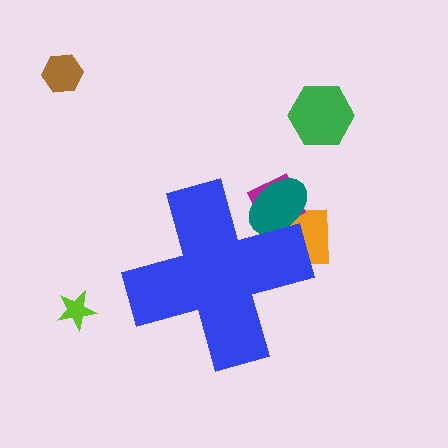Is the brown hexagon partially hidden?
No, the brown hexagon is fully visible.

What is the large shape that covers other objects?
A blue cross.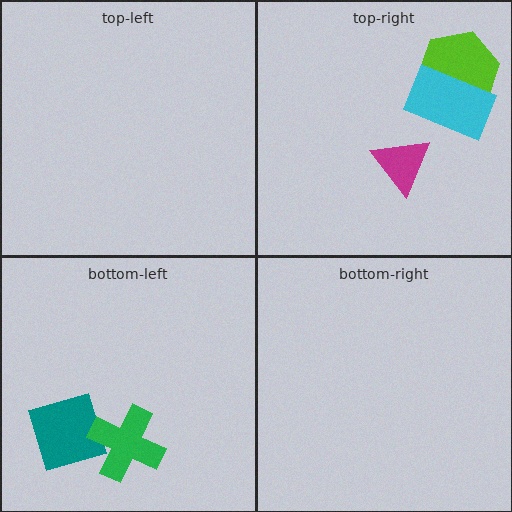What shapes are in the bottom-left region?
The teal diamond, the green cross.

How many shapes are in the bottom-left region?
2.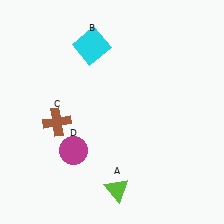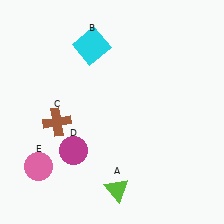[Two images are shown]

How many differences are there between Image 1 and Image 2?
There is 1 difference between the two images.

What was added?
A pink circle (E) was added in Image 2.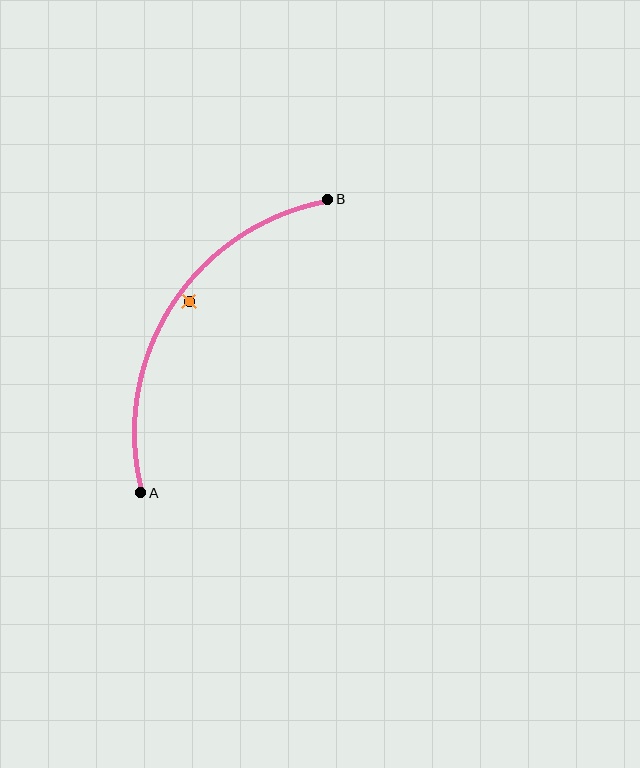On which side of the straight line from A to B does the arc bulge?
The arc bulges to the left of the straight line connecting A and B.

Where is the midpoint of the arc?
The arc midpoint is the point on the curve farthest from the straight line joining A and B. It sits to the left of that line.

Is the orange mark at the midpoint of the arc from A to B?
No — the orange mark does not lie on the arc at all. It sits slightly inside the curve.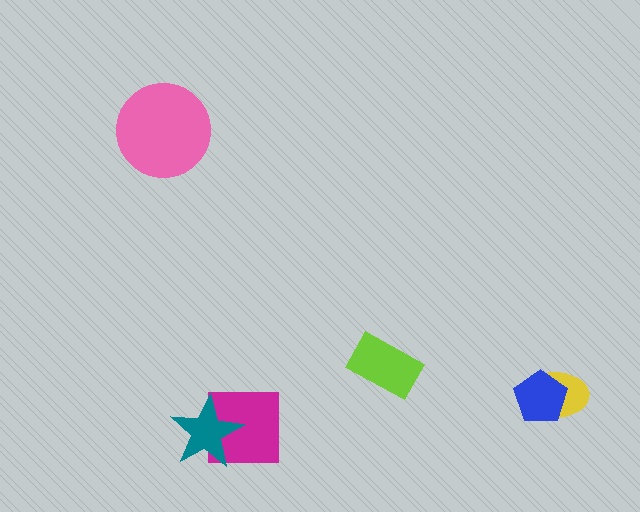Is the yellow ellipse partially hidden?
Yes, it is partially covered by another shape.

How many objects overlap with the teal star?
1 object overlaps with the teal star.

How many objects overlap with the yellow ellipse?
1 object overlaps with the yellow ellipse.